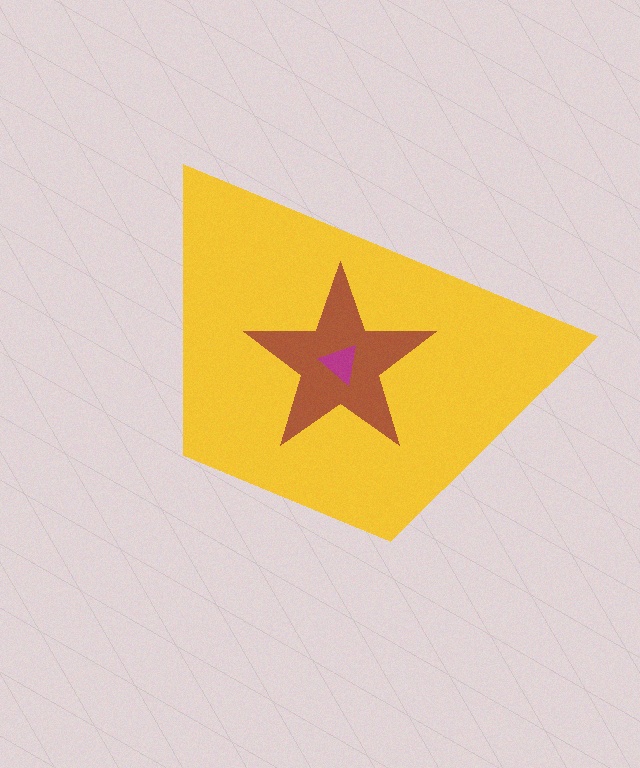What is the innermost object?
The magenta triangle.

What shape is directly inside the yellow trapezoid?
The brown star.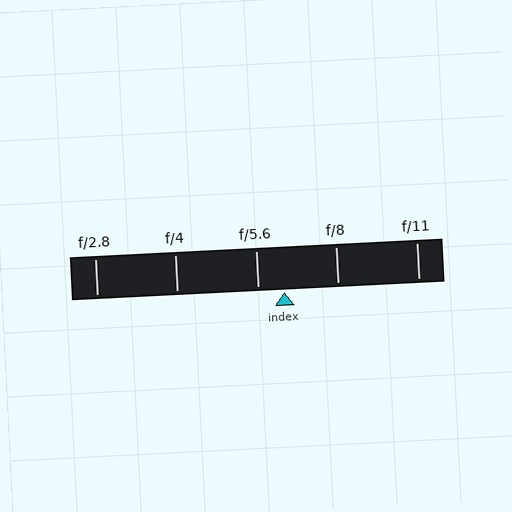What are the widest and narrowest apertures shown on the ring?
The widest aperture shown is f/2.8 and the narrowest is f/11.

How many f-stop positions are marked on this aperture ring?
There are 5 f-stop positions marked.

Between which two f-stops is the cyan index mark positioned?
The index mark is between f/5.6 and f/8.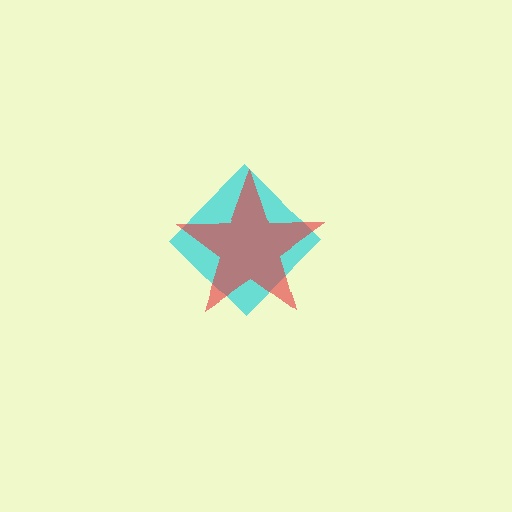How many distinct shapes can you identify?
There are 2 distinct shapes: a cyan diamond, a red star.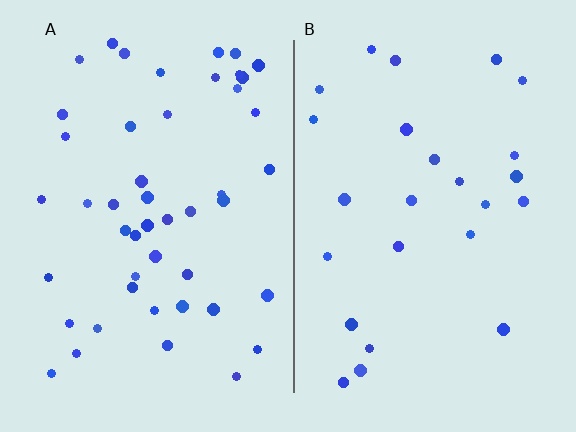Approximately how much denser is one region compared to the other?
Approximately 1.9× — region A over region B.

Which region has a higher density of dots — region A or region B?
A (the left).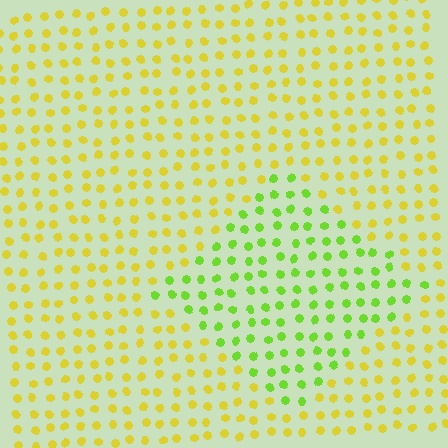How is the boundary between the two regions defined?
The boundary is defined purely by a slight shift in hue (about 42 degrees). Spacing, size, and orientation are identical on both sides.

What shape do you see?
I see a diamond.